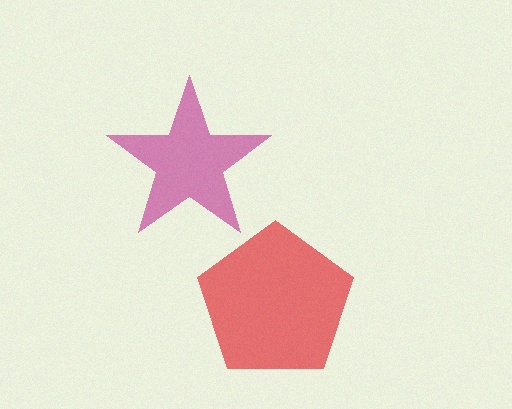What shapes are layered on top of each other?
The layered shapes are: a red pentagon, a magenta star.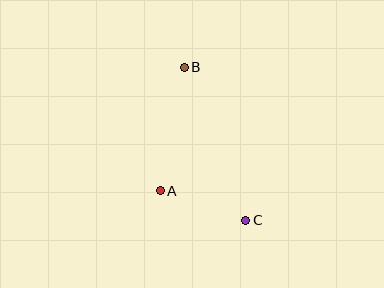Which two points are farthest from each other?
Points B and C are farthest from each other.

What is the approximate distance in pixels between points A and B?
The distance between A and B is approximately 126 pixels.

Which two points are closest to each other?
Points A and C are closest to each other.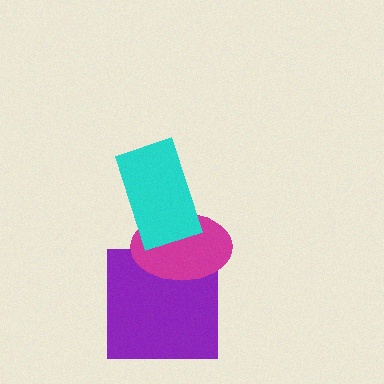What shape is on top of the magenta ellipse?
The cyan rectangle is on top of the magenta ellipse.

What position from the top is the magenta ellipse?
The magenta ellipse is 2nd from the top.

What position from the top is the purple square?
The purple square is 3rd from the top.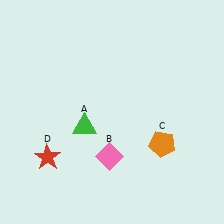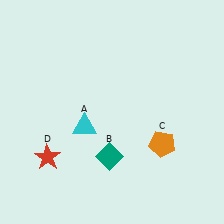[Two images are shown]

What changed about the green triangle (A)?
In Image 1, A is green. In Image 2, it changed to cyan.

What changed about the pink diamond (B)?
In Image 1, B is pink. In Image 2, it changed to teal.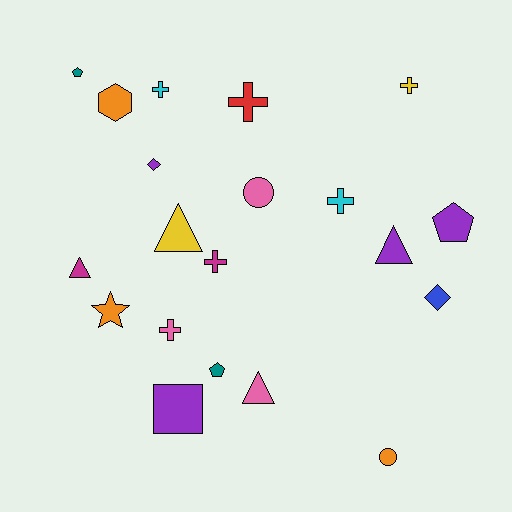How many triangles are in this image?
There are 4 triangles.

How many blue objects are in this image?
There is 1 blue object.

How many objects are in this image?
There are 20 objects.